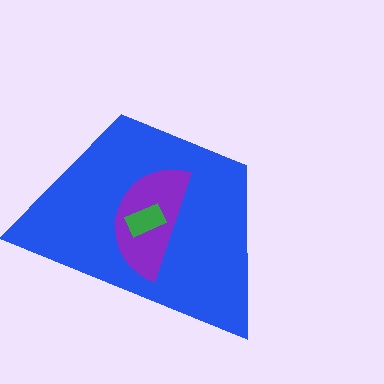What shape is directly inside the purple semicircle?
The green rectangle.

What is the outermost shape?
The blue trapezoid.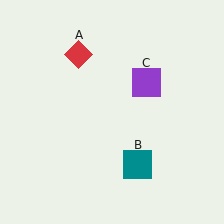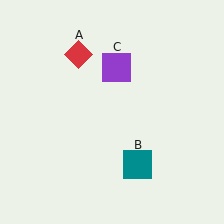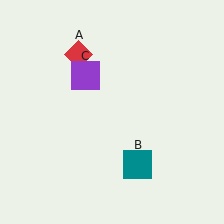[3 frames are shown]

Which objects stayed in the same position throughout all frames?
Red diamond (object A) and teal square (object B) remained stationary.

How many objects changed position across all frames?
1 object changed position: purple square (object C).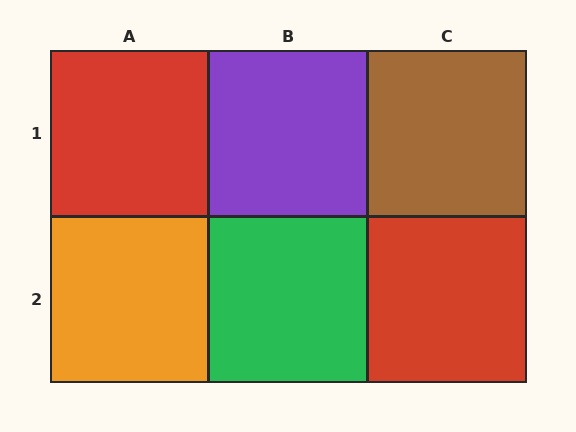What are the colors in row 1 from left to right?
Red, purple, brown.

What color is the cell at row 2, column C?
Red.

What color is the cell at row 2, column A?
Orange.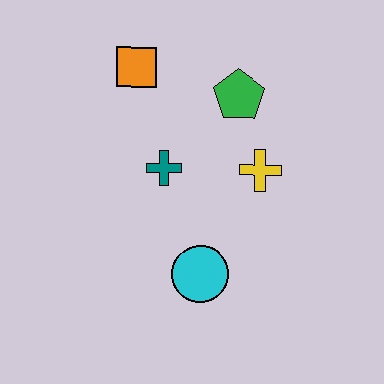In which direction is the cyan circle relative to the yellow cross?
The cyan circle is below the yellow cross.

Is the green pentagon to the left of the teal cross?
No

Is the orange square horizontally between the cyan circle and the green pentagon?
No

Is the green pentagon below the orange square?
Yes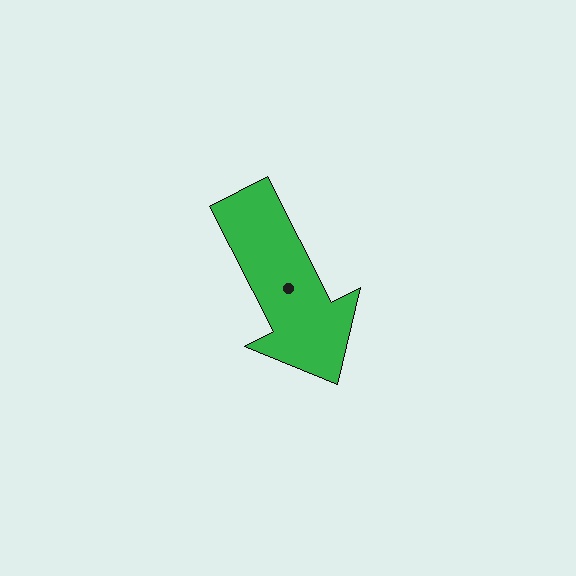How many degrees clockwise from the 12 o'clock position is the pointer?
Approximately 153 degrees.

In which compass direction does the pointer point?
Southeast.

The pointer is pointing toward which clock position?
Roughly 5 o'clock.